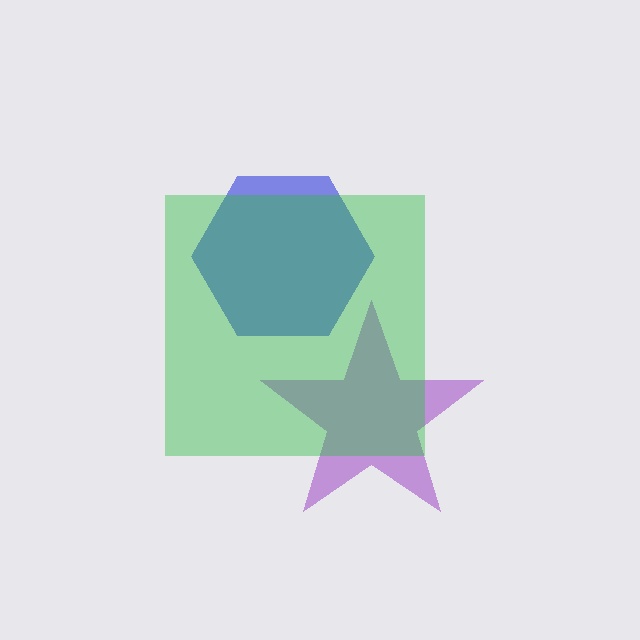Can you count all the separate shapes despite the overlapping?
Yes, there are 3 separate shapes.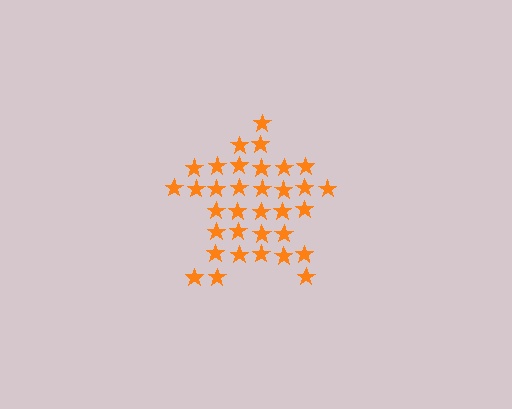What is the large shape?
The large shape is a star.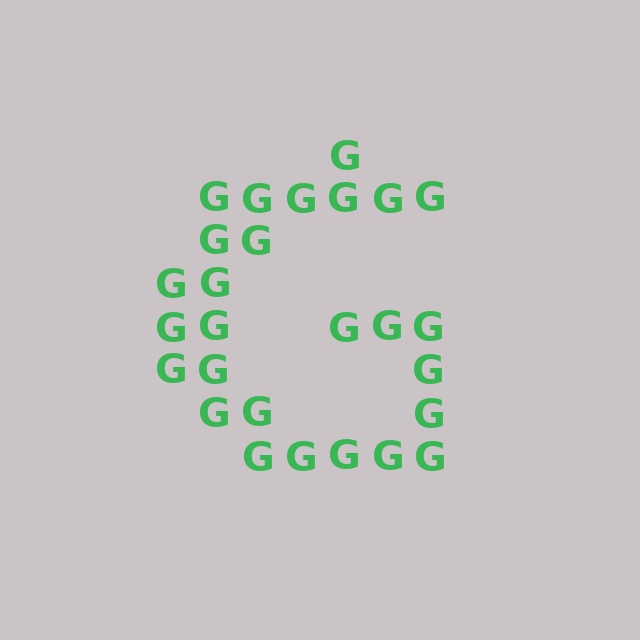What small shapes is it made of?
It is made of small letter G's.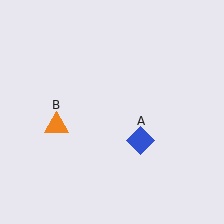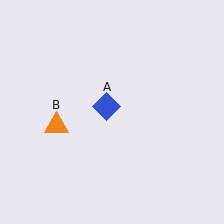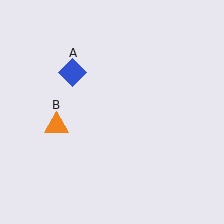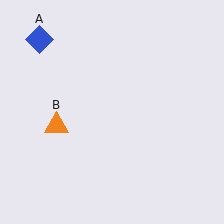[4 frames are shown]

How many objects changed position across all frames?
1 object changed position: blue diamond (object A).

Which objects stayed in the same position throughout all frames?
Orange triangle (object B) remained stationary.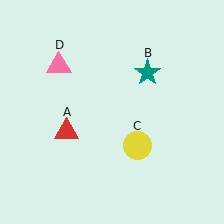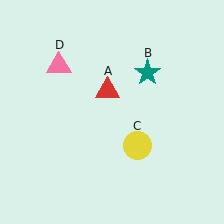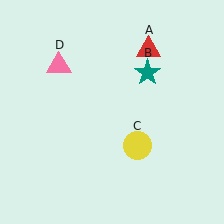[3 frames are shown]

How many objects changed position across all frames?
1 object changed position: red triangle (object A).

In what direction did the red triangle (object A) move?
The red triangle (object A) moved up and to the right.